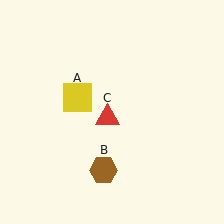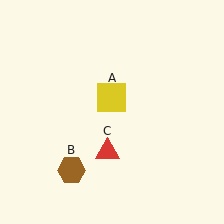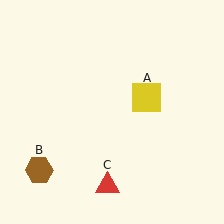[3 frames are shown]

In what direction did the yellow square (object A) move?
The yellow square (object A) moved right.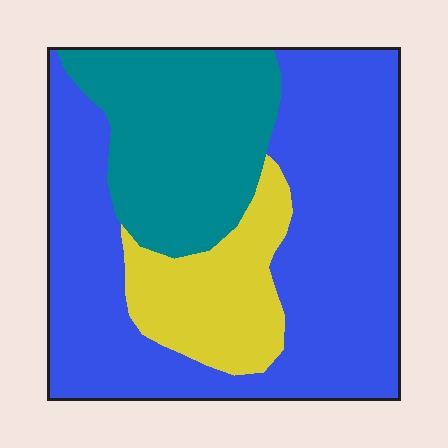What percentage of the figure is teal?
Teal covers around 25% of the figure.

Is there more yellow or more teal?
Teal.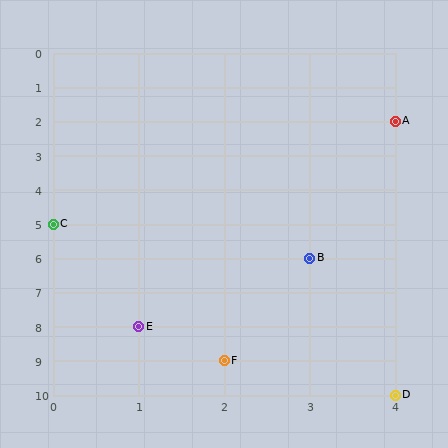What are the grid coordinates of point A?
Point A is at grid coordinates (4, 2).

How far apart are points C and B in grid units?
Points C and B are 3 columns and 1 row apart (about 3.2 grid units diagonally).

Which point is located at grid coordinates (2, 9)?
Point F is at (2, 9).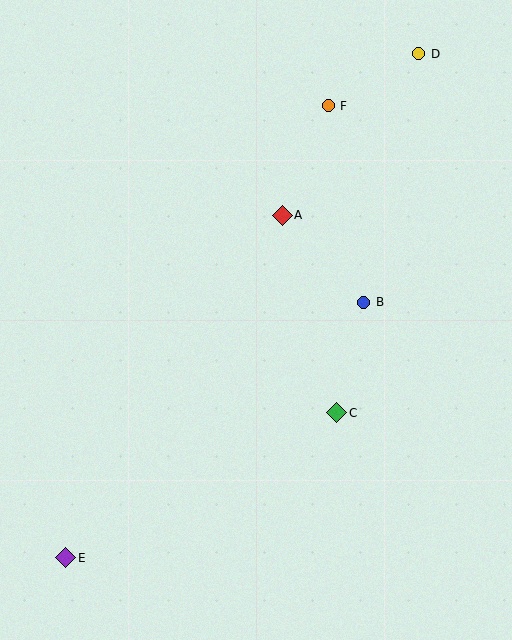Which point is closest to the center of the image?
Point A at (282, 215) is closest to the center.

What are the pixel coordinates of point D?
Point D is at (419, 54).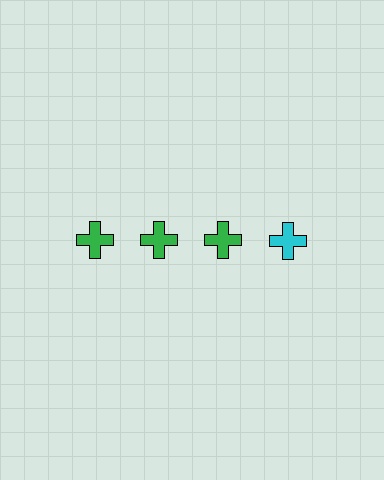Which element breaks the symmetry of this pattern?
The cyan cross in the top row, second from right column breaks the symmetry. All other shapes are green crosses.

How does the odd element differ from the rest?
It has a different color: cyan instead of green.